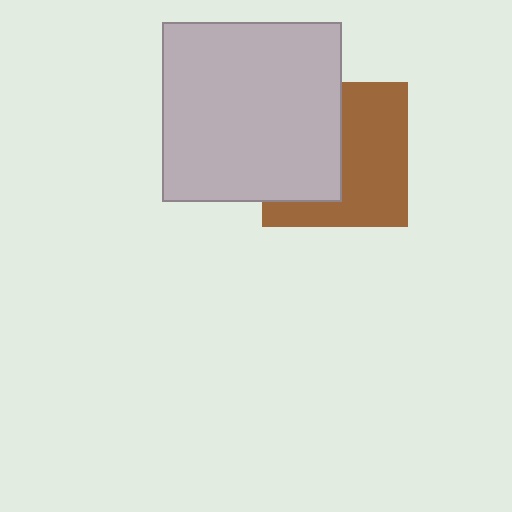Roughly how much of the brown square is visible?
About half of it is visible (roughly 55%).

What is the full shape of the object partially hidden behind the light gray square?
The partially hidden object is a brown square.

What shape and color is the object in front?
The object in front is a light gray square.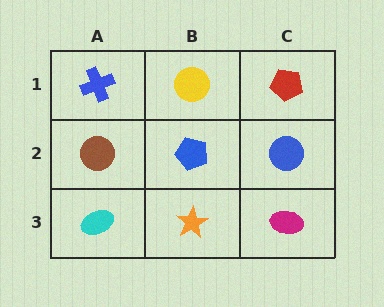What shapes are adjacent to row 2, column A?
A blue cross (row 1, column A), a cyan ellipse (row 3, column A), a blue pentagon (row 2, column B).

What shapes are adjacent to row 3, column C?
A blue circle (row 2, column C), an orange star (row 3, column B).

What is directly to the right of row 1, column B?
A red pentagon.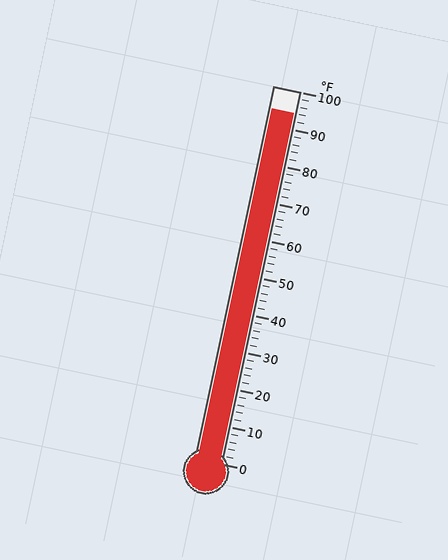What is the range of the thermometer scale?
The thermometer scale ranges from 0°F to 100°F.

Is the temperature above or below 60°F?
The temperature is above 60°F.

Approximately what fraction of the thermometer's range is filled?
The thermometer is filled to approximately 95% of its range.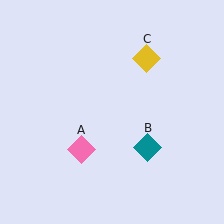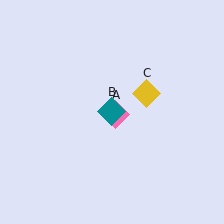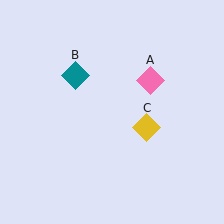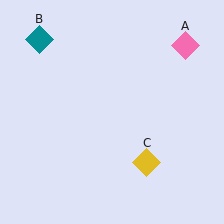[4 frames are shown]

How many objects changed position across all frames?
3 objects changed position: pink diamond (object A), teal diamond (object B), yellow diamond (object C).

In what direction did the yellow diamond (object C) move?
The yellow diamond (object C) moved down.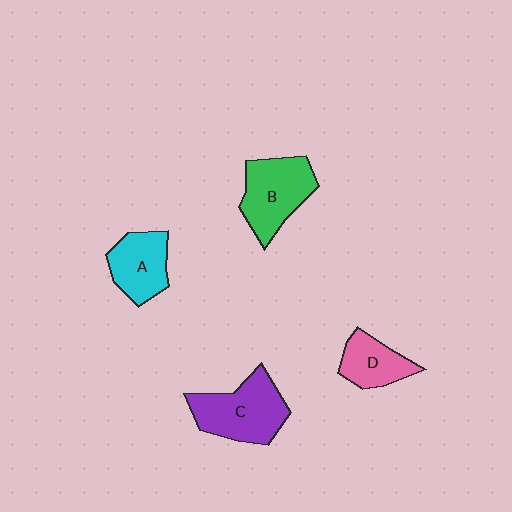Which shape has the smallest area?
Shape D (pink).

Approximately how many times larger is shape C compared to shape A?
Approximately 1.4 times.